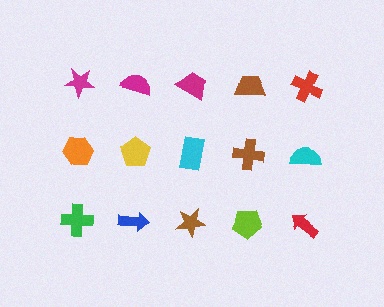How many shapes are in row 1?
5 shapes.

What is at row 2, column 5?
A cyan semicircle.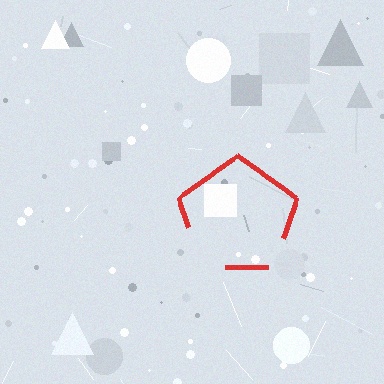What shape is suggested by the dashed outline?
The dashed outline suggests a pentagon.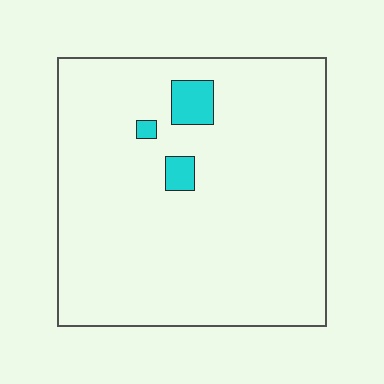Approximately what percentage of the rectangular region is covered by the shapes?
Approximately 5%.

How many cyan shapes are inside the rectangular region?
3.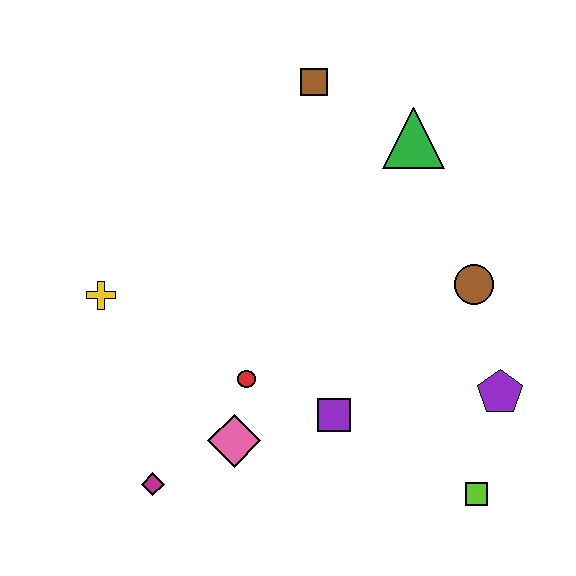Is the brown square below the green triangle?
No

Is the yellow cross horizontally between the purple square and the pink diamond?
No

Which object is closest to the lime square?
The purple pentagon is closest to the lime square.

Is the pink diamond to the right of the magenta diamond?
Yes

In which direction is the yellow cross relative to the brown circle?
The yellow cross is to the left of the brown circle.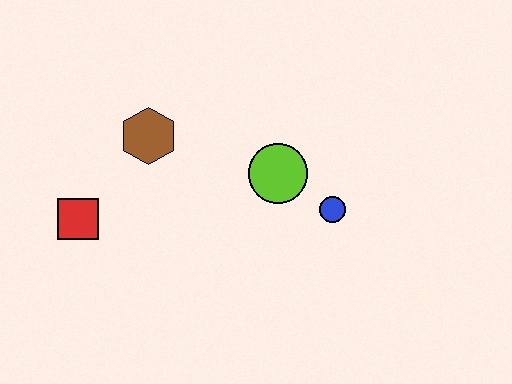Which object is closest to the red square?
The brown hexagon is closest to the red square.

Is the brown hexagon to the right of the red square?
Yes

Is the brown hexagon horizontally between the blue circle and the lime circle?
No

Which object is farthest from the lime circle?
The red square is farthest from the lime circle.